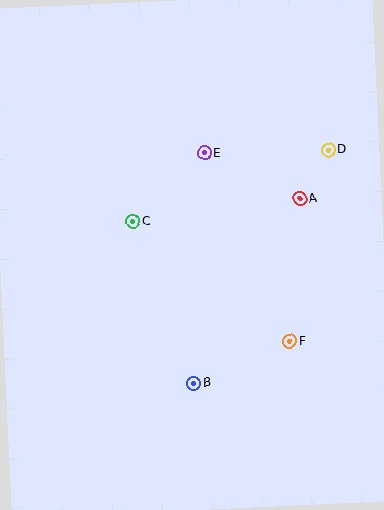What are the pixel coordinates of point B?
Point B is at (194, 383).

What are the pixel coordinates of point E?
Point E is at (205, 153).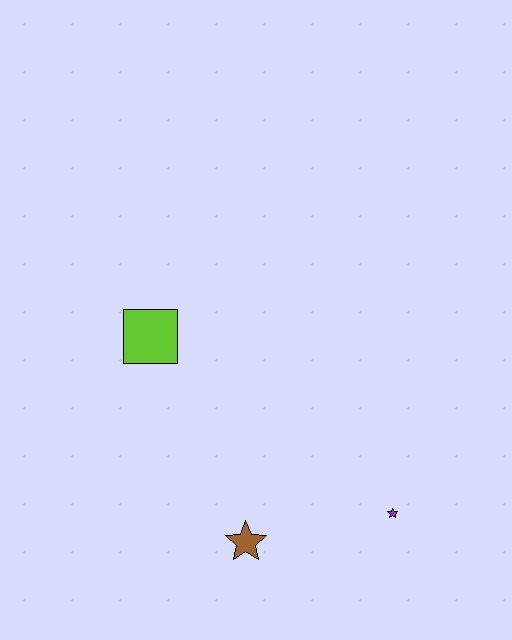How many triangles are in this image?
There are no triangles.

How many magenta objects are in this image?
There are no magenta objects.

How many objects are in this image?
There are 3 objects.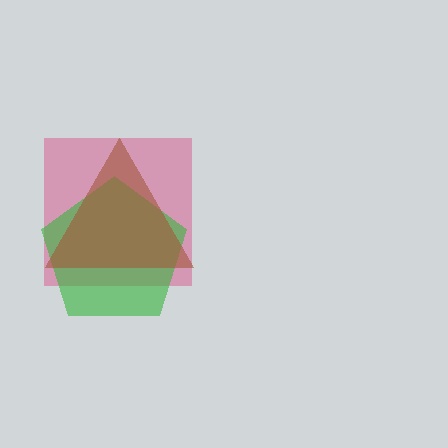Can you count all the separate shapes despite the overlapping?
Yes, there are 3 separate shapes.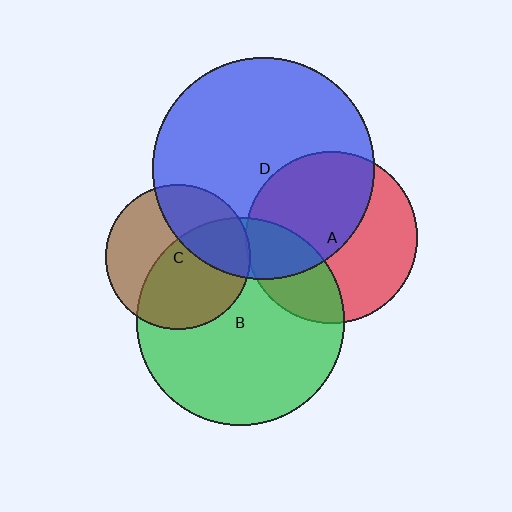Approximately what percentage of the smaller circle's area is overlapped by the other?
Approximately 5%.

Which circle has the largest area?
Circle D (blue).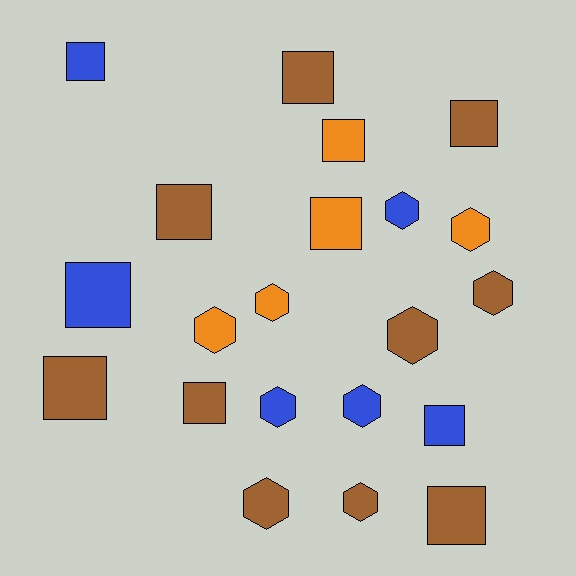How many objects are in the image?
There are 21 objects.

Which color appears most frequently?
Brown, with 10 objects.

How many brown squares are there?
There are 6 brown squares.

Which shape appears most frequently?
Square, with 11 objects.